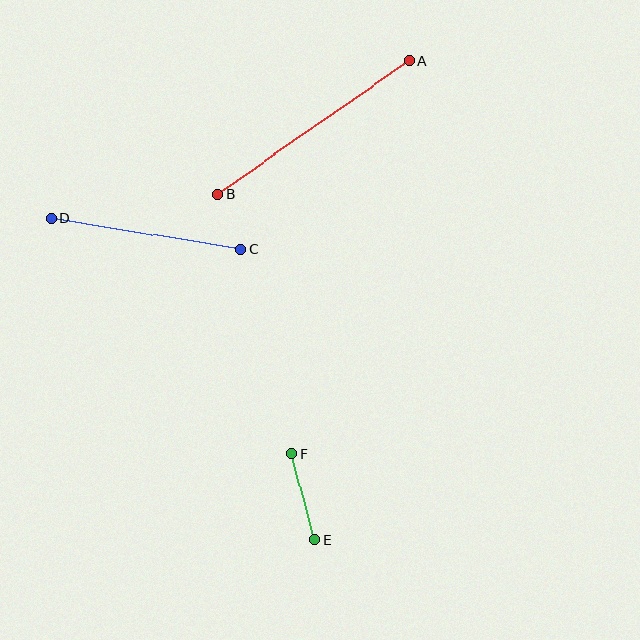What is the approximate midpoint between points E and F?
The midpoint is at approximately (304, 497) pixels.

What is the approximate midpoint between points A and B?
The midpoint is at approximately (313, 127) pixels.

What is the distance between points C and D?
The distance is approximately 192 pixels.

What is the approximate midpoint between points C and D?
The midpoint is at approximately (146, 234) pixels.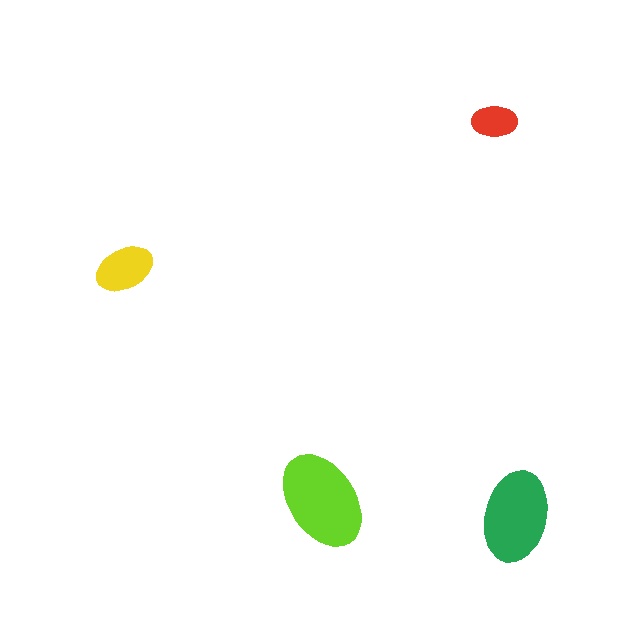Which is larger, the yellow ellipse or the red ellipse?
The yellow one.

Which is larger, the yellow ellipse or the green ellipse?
The green one.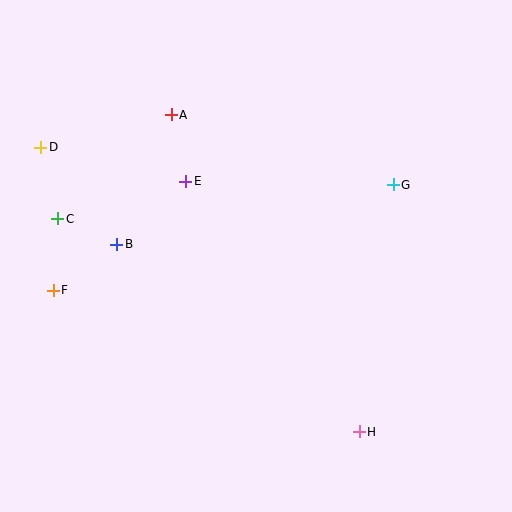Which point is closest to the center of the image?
Point E at (186, 181) is closest to the center.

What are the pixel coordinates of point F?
Point F is at (53, 290).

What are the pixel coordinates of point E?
Point E is at (186, 181).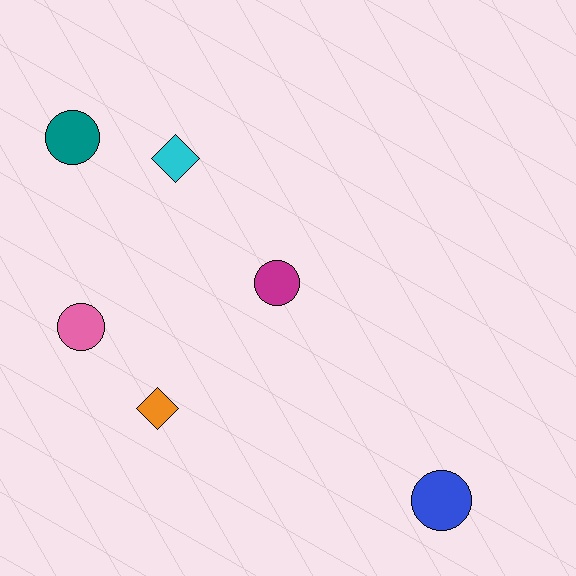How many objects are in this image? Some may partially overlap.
There are 6 objects.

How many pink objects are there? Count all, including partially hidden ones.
There is 1 pink object.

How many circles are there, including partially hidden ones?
There are 4 circles.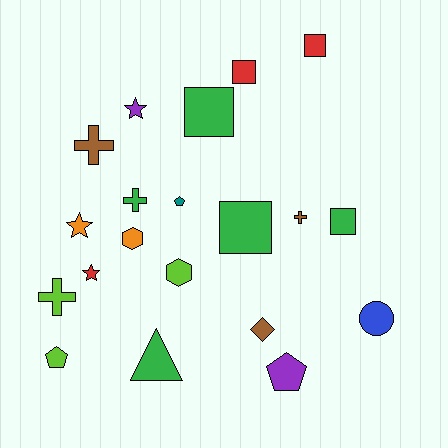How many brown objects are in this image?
There are 3 brown objects.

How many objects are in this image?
There are 20 objects.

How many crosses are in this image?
There are 4 crosses.